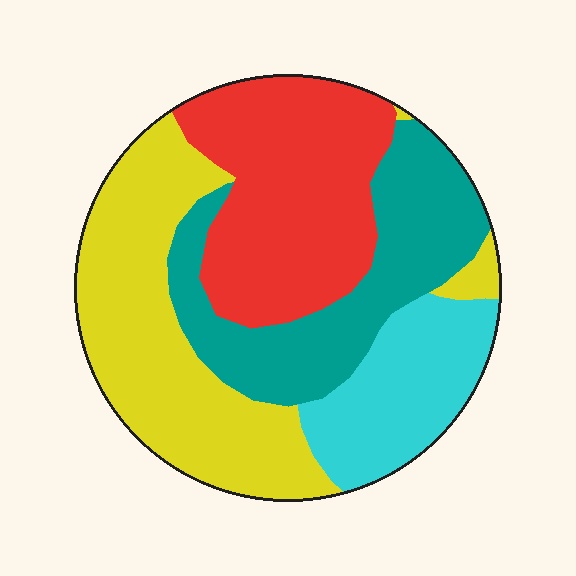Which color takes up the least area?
Cyan, at roughly 15%.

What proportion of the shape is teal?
Teal covers 24% of the shape.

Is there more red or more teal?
Red.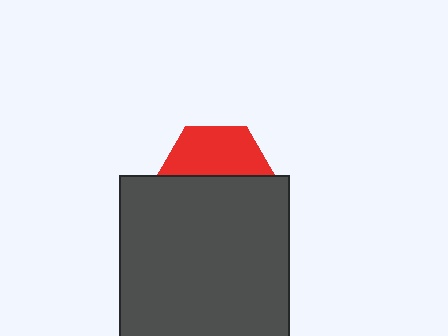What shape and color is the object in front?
The object in front is a dark gray square.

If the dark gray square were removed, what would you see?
You would see the complete red hexagon.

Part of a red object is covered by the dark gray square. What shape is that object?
It is a hexagon.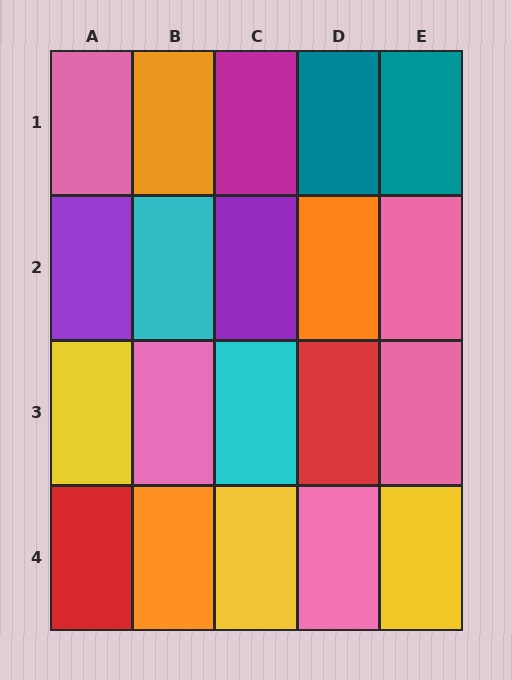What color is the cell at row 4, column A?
Red.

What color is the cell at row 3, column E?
Pink.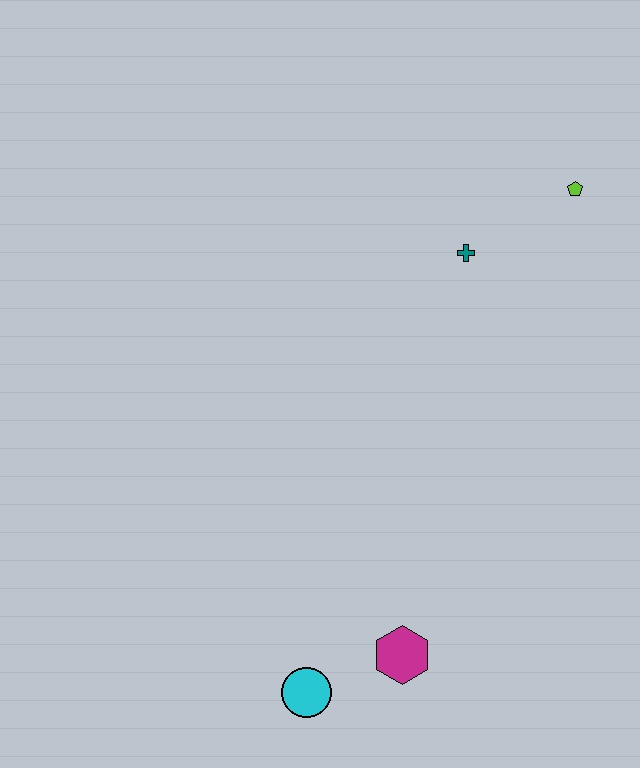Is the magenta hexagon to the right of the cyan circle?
Yes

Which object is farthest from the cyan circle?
The lime pentagon is farthest from the cyan circle.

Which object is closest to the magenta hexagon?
The cyan circle is closest to the magenta hexagon.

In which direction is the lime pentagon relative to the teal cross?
The lime pentagon is to the right of the teal cross.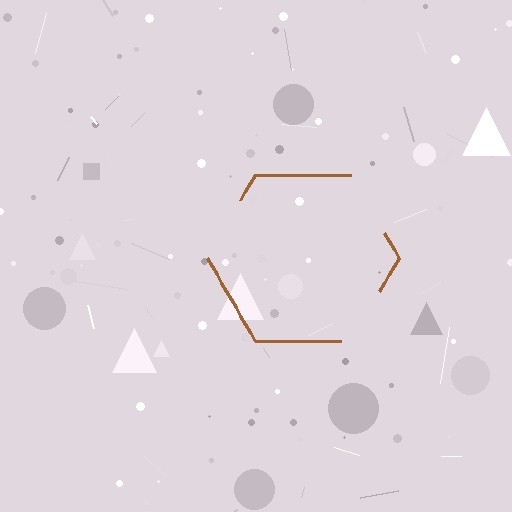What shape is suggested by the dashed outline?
The dashed outline suggests a hexagon.